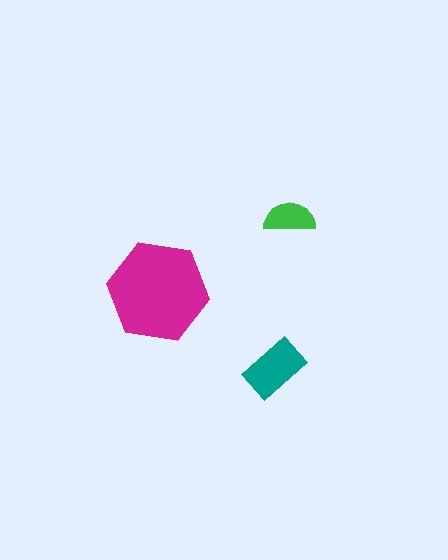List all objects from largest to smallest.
The magenta hexagon, the teal rectangle, the green semicircle.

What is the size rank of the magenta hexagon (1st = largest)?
1st.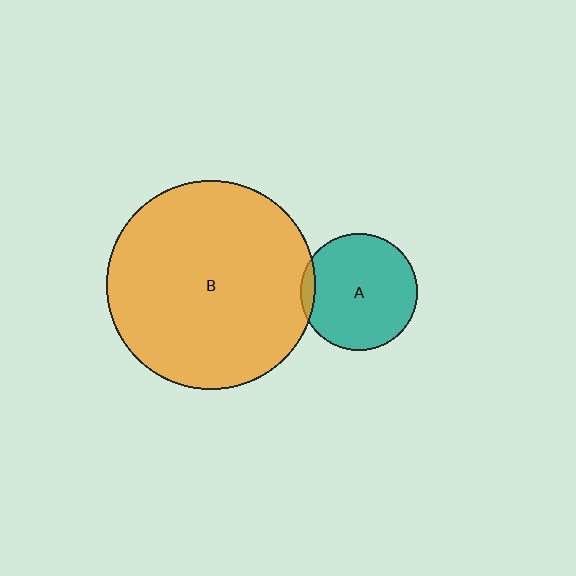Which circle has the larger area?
Circle B (orange).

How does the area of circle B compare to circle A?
Approximately 3.2 times.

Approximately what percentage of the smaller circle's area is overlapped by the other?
Approximately 5%.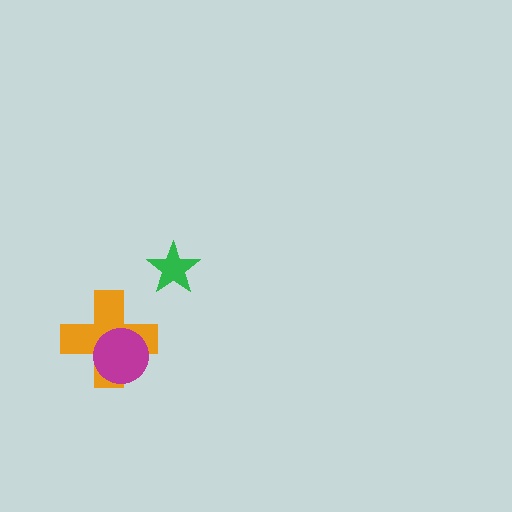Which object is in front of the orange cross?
The magenta circle is in front of the orange cross.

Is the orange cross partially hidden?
Yes, it is partially covered by another shape.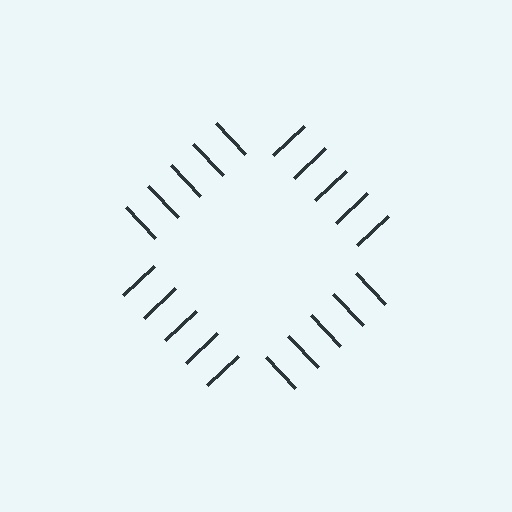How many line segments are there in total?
20 — 5 along each of the 4 edges.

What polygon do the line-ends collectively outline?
An illusory square — the line segments terminate on its edges but no continuous stroke is drawn.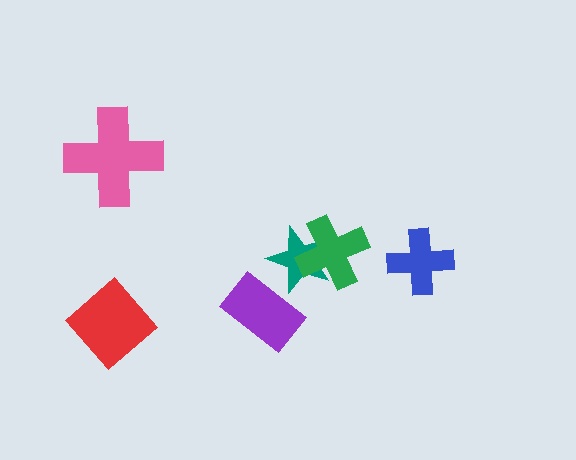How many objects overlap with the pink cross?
0 objects overlap with the pink cross.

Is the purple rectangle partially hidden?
No, no other shape covers it.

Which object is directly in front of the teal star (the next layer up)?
The green cross is directly in front of the teal star.